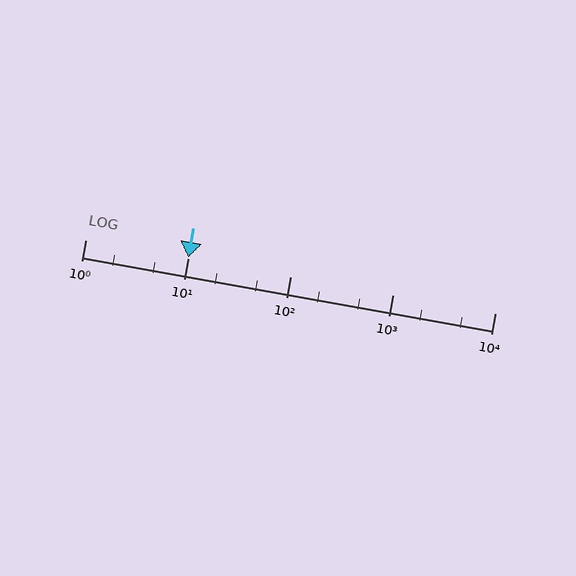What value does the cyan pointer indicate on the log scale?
The pointer indicates approximately 10.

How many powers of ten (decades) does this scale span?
The scale spans 4 decades, from 1 to 10000.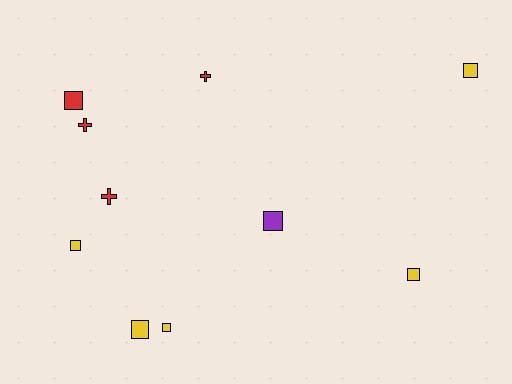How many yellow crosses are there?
There are no yellow crosses.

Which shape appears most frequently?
Square, with 7 objects.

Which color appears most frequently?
Yellow, with 5 objects.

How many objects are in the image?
There are 10 objects.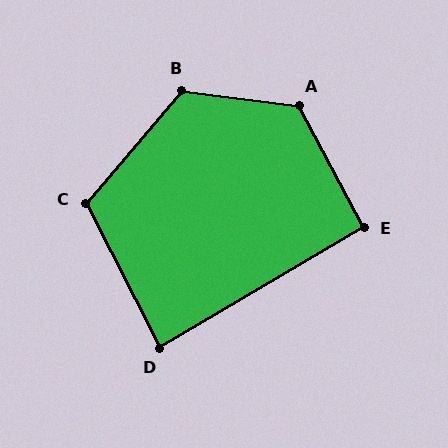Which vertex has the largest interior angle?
A, at approximately 125 degrees.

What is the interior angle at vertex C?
Approximately 113 degrees (obtuse).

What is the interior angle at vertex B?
Approximately 123 degrees (obtuse).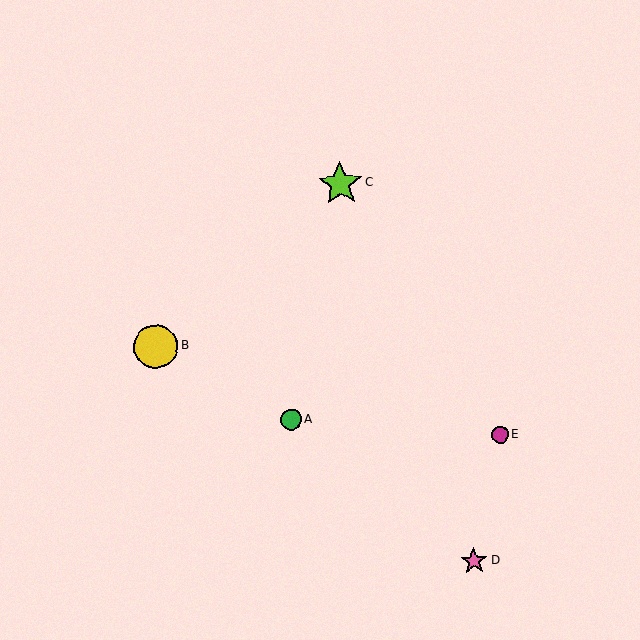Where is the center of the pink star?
The center of the pink star is at (474, 561).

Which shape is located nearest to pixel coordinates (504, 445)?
The magenta circle (labeled E) at (500, 435) is nearest to that location.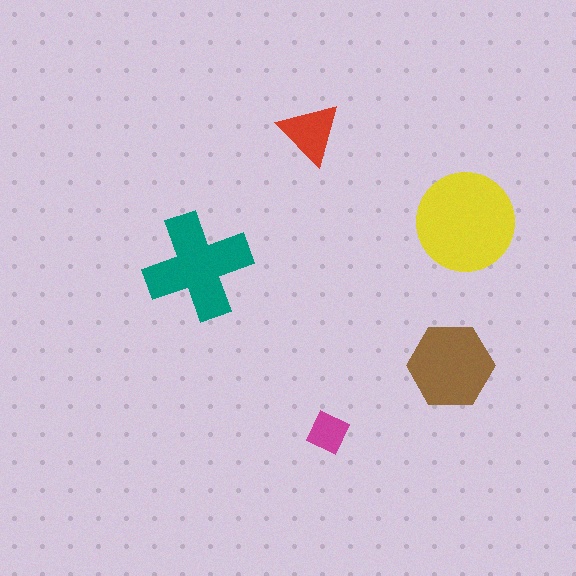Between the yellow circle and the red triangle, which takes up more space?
The yellow circle.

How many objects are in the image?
There are 5 objects in the image.